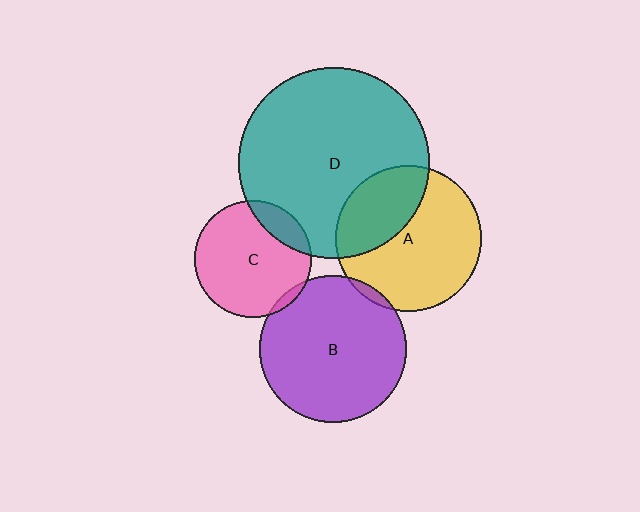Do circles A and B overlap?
Yes.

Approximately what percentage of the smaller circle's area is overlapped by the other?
Approximately 5%.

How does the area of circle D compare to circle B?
Approximately 1.7 times.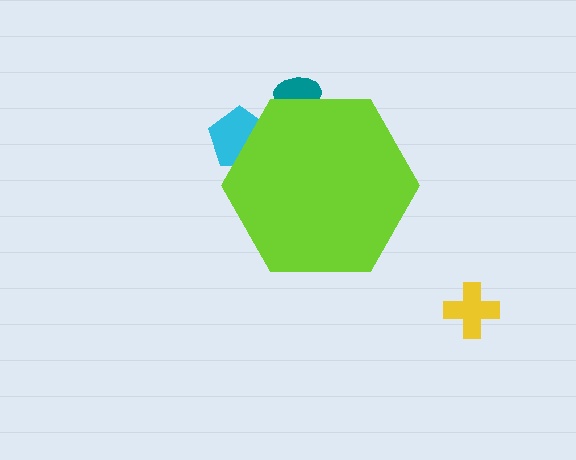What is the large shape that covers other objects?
A lime hexagon.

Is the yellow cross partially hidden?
No, the yellow cross is fully visible.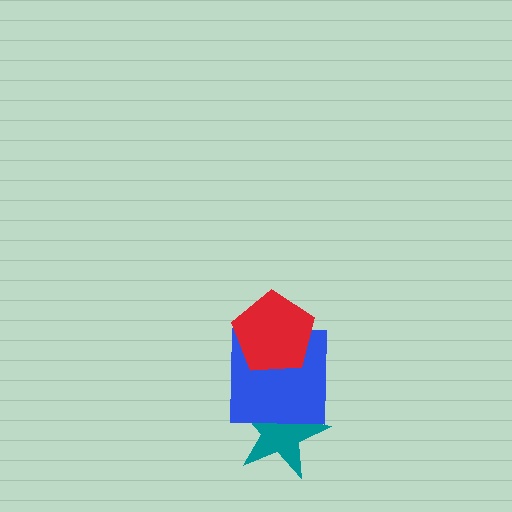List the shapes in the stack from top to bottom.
From top to bottom: the red pentagon, the blue square, the teal star.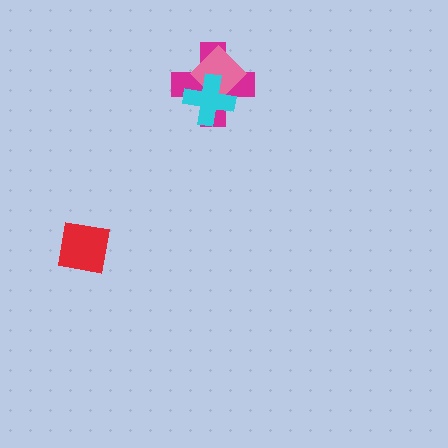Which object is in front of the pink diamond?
The cyan cross is in front of the pink diamond.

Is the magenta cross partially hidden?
Yes, it is partially covered by another shape.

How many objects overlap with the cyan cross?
2 objects overlap with the cyan cross.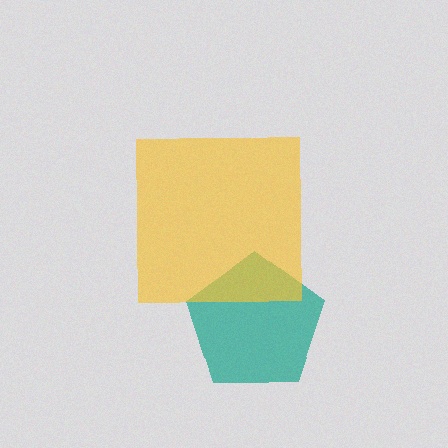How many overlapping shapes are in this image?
There are 2 overlapping shapes in the image.